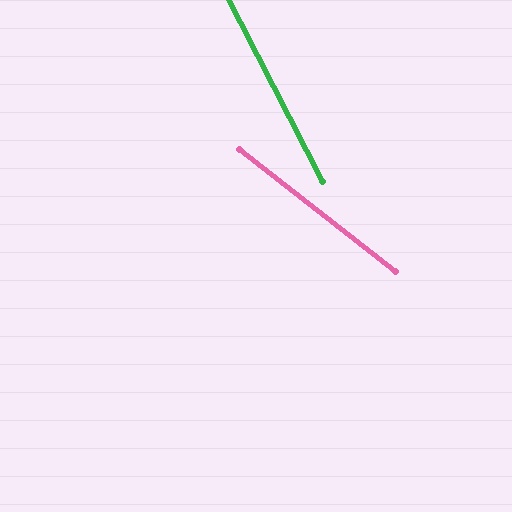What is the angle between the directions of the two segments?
Approximately 25 degrees.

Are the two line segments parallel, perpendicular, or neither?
Neither parallel nor perpendicular — they differ by about 25°.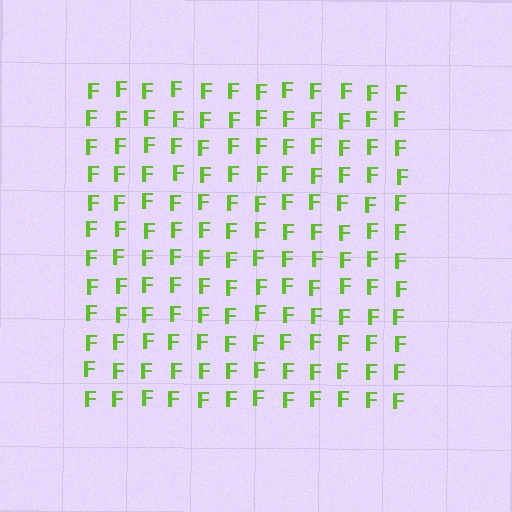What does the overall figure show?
The overall figure shows a square.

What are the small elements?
The small elements are letter F's.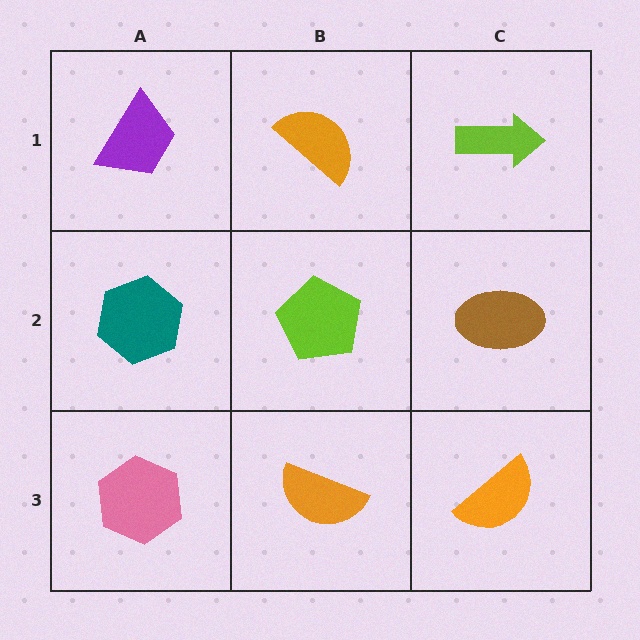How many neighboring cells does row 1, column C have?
2.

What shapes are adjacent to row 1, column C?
A brown ellipse (row 2, column C), an orange semicircle (row 1, column B).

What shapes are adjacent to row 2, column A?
A purple trapezoid (row 1, column A), a pink hexagon (row 3, column A), a lime pentagon (row 2, column B).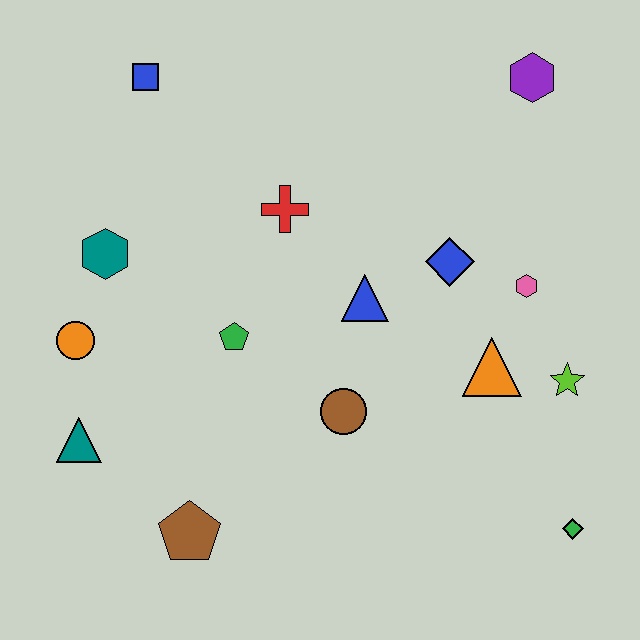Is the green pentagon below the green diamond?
No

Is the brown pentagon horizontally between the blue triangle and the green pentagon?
No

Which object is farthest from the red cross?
The green diamond is farthest from the red cross.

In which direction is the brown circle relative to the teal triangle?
The brown circle is to the right of the teal triangle.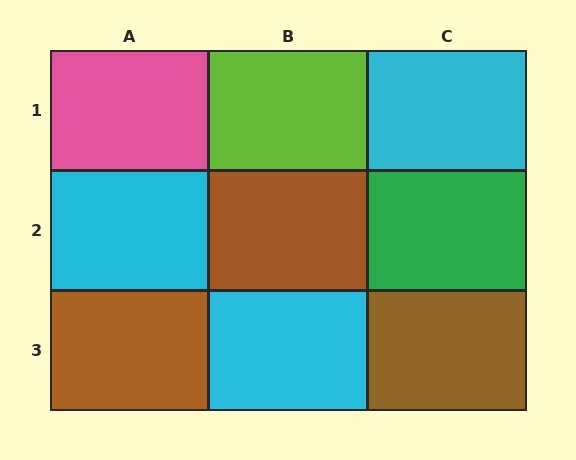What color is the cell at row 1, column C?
Cyan.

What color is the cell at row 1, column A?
Pink.